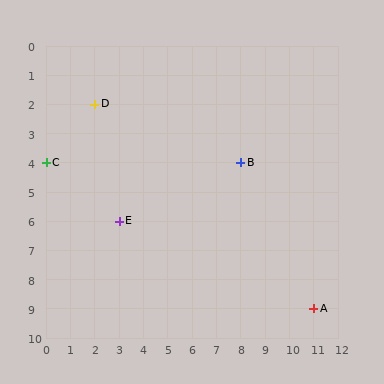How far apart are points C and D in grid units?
Points C and D are 2 columns and 2 rows apart (about 2.8 grid units diagonally).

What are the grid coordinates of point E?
Point E is at grid coordinates (3, 6).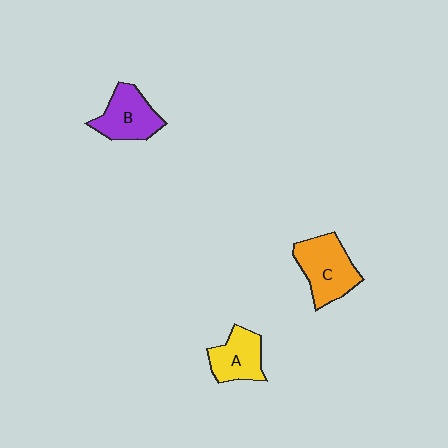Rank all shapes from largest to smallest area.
From largest to smallest: C (orange), B (purple), A (yellow).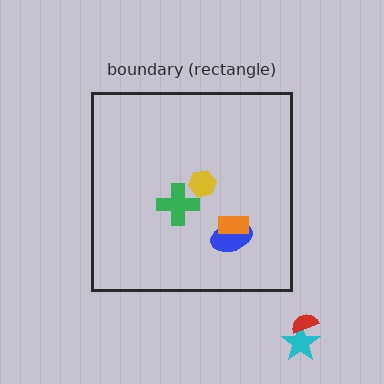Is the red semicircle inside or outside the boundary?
Outside.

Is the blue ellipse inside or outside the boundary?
Inside.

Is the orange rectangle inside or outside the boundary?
Inside.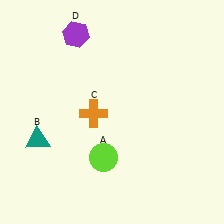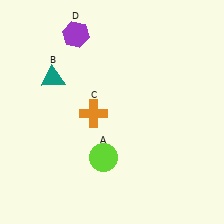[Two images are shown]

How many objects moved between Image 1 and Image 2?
1 object moved between the two images.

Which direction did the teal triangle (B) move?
The teal triangle (B) moved up.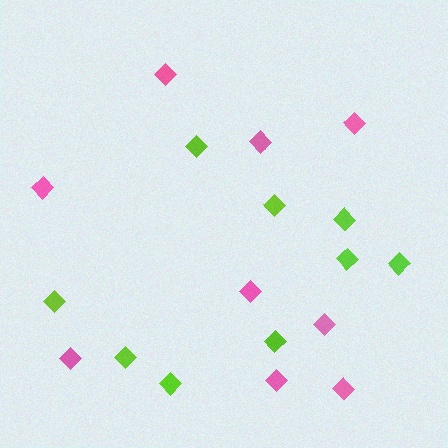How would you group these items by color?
There are 2 groups: one group of pink diamonds (9) and one group of lime diamonds (9).